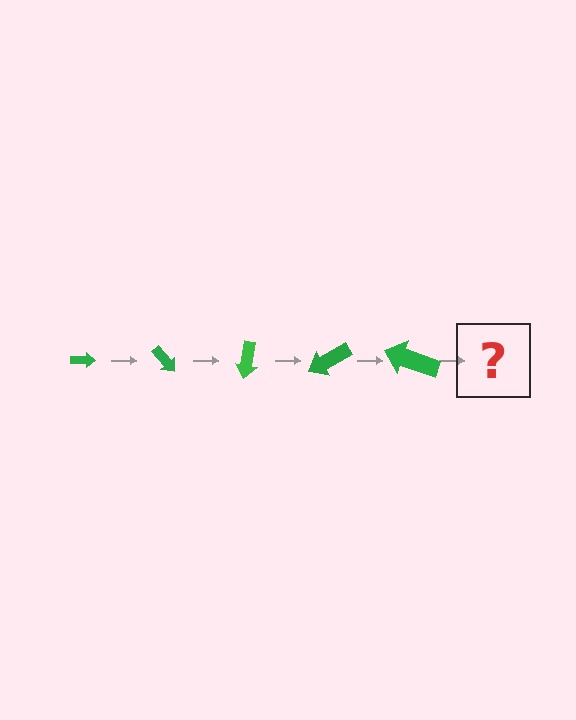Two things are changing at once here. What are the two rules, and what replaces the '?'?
The two rules are that the arrow grows larger each step and it rotates 50 degrees each step. The '?' should be an arrow, larger than the previous one and rotated 250 degrees from the start.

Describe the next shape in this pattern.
It should be an arrow, larger than the previous one and rotated 250 degrees from the start.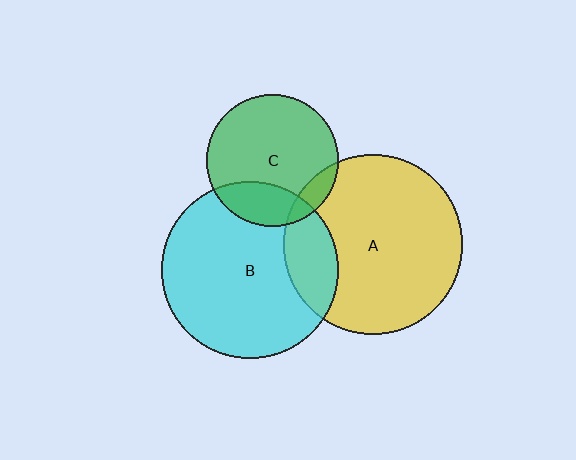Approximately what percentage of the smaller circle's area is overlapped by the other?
Approximately 10%.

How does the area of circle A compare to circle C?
Approximately 1.8 times.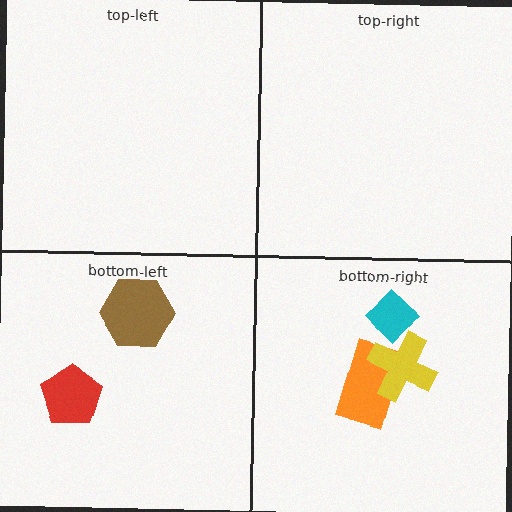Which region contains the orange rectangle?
The bottom-right region.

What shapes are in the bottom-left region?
The brown hexagon, the red pentagon.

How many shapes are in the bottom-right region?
3.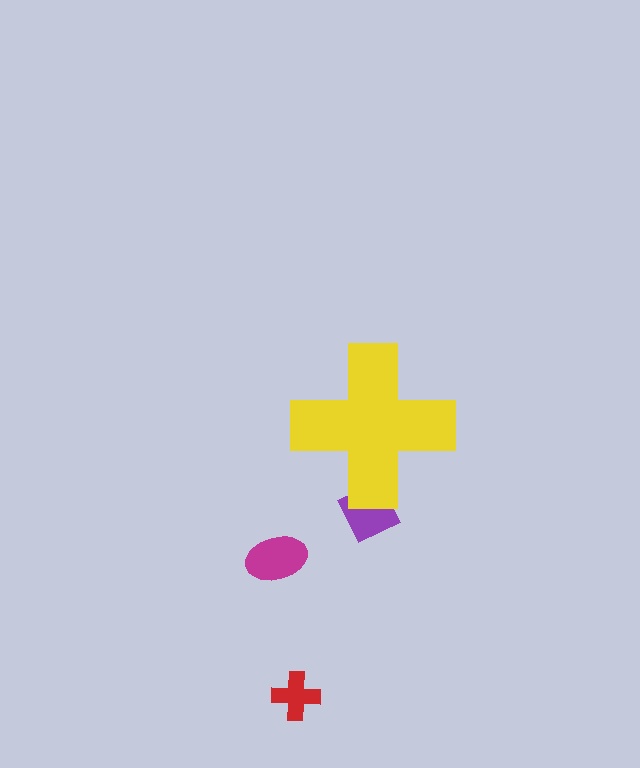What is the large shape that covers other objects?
A yellow cross.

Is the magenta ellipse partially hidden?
No, the magenta ellipse is fully visible.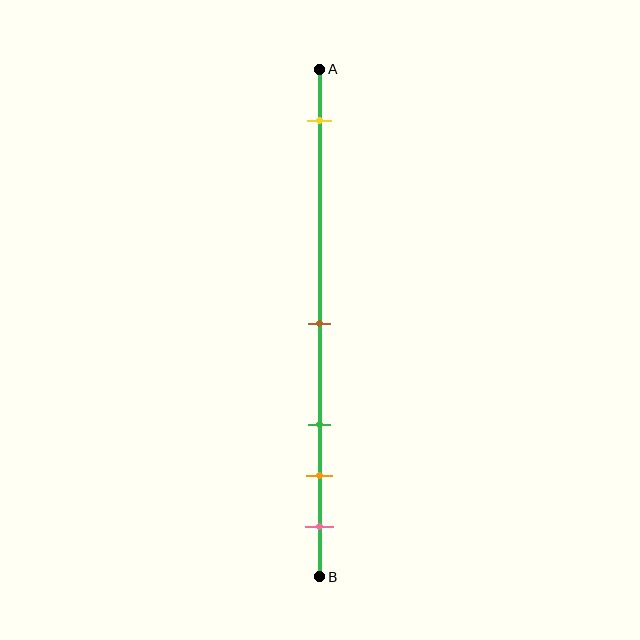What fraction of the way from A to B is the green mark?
The green mark is approximately 70% (0.7) of the way from A to B.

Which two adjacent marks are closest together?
The orange and pink marks are the closest adjacent pair.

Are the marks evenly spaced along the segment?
No, the marks are not evenly spaced.